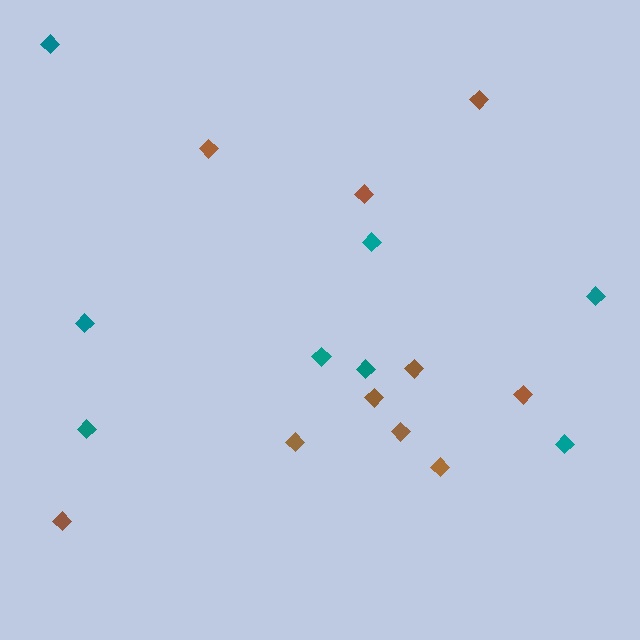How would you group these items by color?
There are 2 groups: one group of brown diamonds (10) and one group of teal diamonds (8).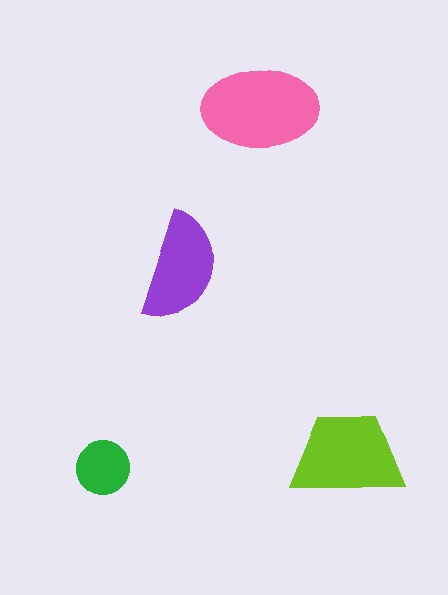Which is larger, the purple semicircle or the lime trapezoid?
The lime trapezoid.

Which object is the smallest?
The green circle.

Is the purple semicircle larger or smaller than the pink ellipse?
Smaller.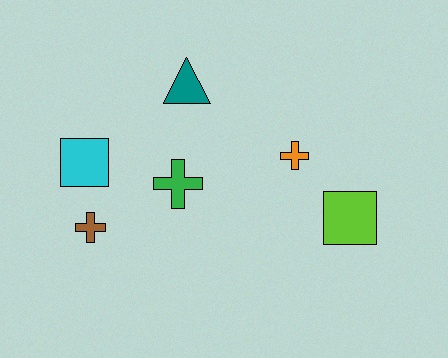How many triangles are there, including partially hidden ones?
There is 1 triangle.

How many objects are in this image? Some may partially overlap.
There are 6 objects.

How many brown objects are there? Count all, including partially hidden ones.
There is 1 brown object.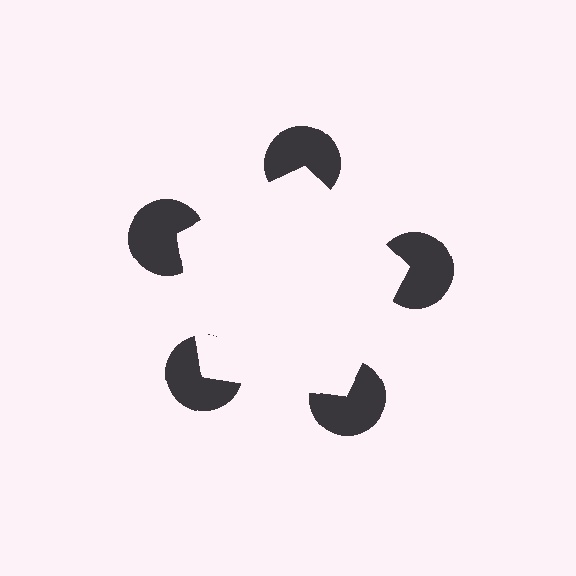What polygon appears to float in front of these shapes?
An illusory pentagon — its edges are inferred from the aligned wedge cuts in the pac-man discs, not physically drawn.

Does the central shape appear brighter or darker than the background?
It typically appears slightly brighter than the background, even though no actual brightness change is drawn.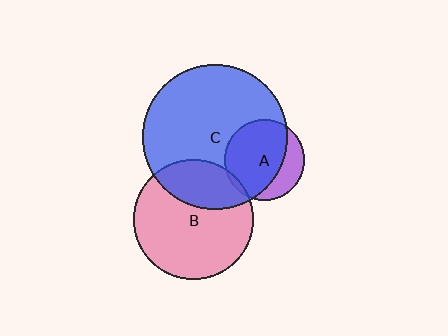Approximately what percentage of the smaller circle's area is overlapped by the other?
Approximately 5%.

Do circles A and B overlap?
Yes.